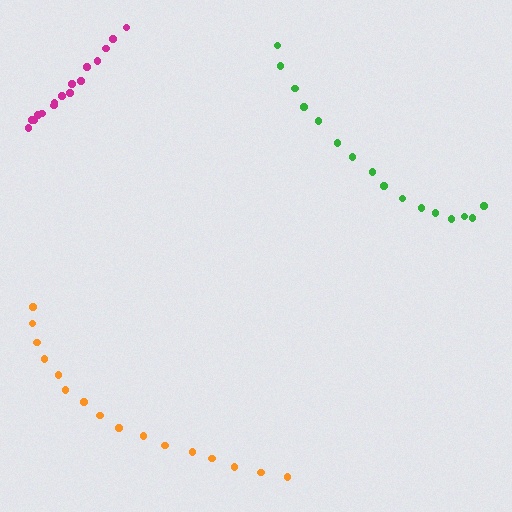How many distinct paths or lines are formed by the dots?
There are 3 distinct paths.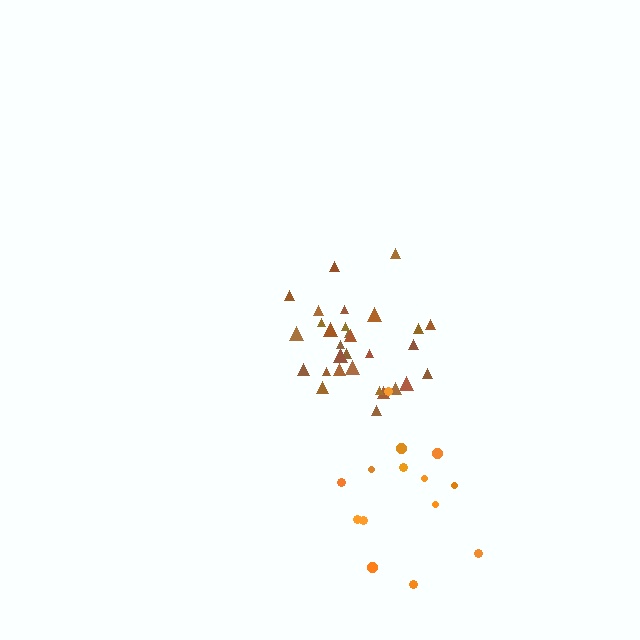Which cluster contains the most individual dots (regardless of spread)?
Brown (30).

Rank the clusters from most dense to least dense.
brown, orange.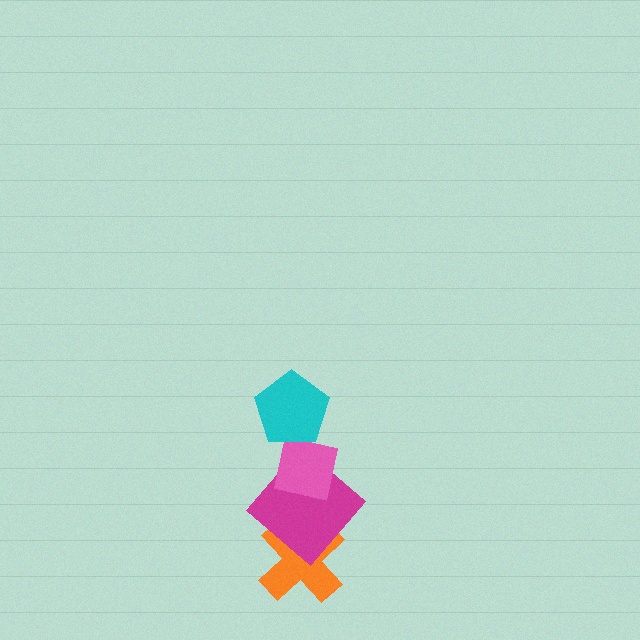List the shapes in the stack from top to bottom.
From top to bottom: the cyan pentagon, the pink square, the magenta diamond, the orange cross.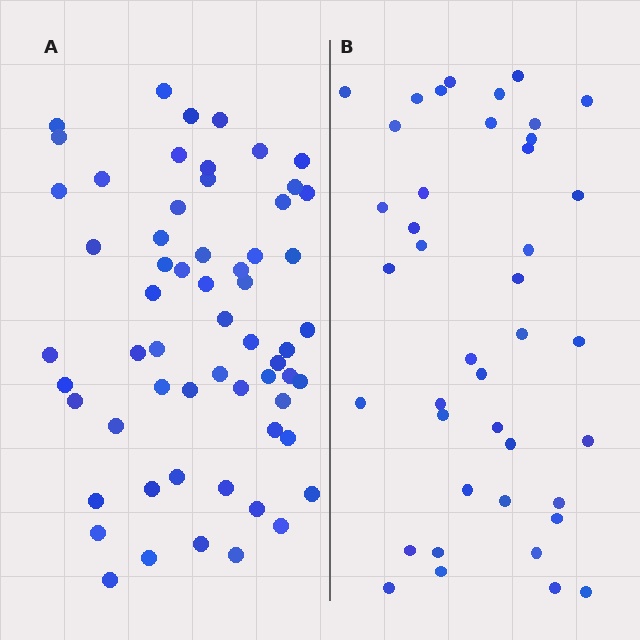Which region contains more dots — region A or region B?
Region A (the left region) has more dots.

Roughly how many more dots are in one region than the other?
Region A has approximately 20 more dots than region B.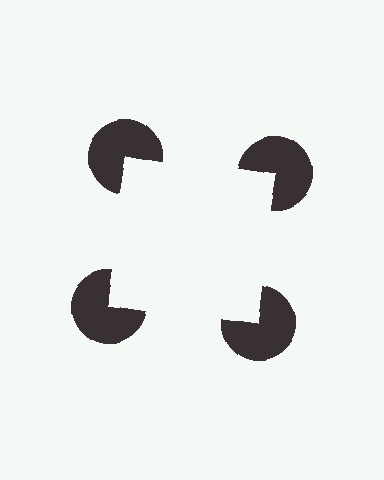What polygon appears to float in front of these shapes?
An illusory square — its edges are inferred from the aligned wedge cuts in the pac-man discs, not physically drawn.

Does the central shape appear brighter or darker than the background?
It typically appears slightly brighter than the background, even though no actual brightness change is drawn.